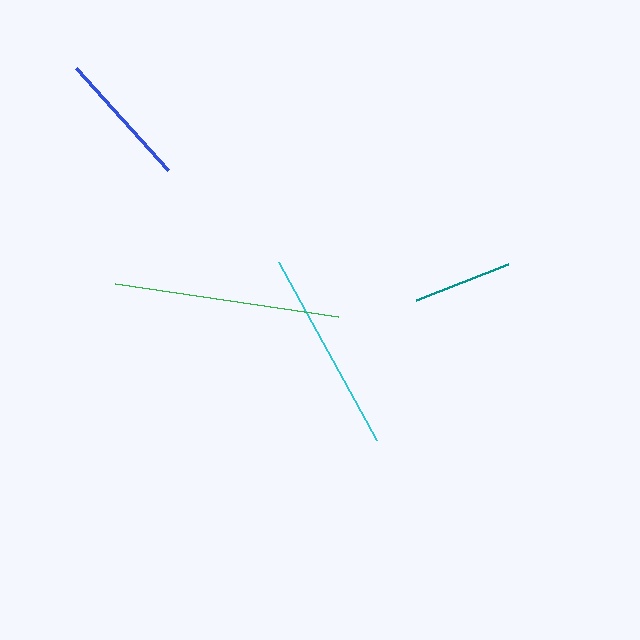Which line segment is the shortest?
The teal line is the shortest at approximately 99 pixels.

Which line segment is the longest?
The green line is the longest at approximately 225 pixels.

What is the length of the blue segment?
The blue segment is approximately 137 pixels long.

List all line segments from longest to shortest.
From longest to shortest: green, cyan, blue, teal.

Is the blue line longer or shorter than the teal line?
The blue line is longer than the teal line.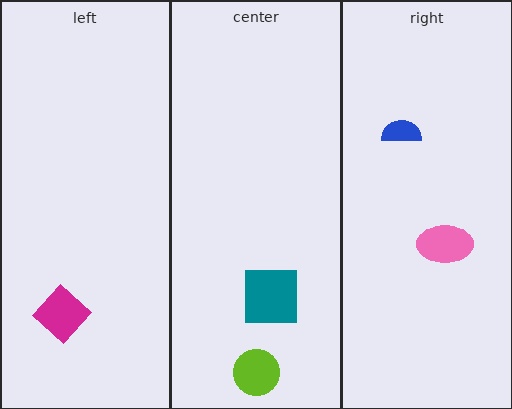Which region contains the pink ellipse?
The right region.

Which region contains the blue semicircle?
The right region.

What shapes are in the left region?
The magenta diamond.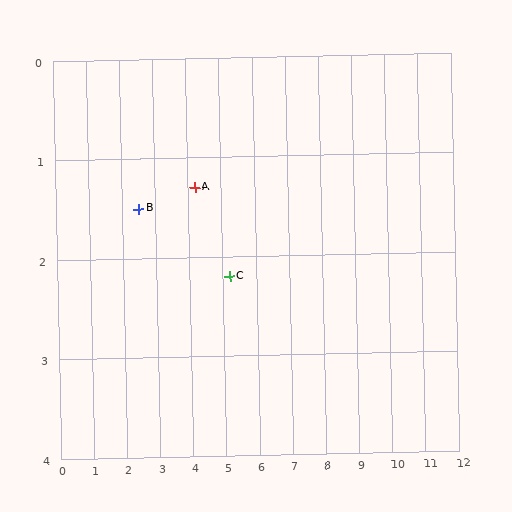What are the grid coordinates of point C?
Point C is at approximately (5.2, 2.2).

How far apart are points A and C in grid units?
Points A and C are about 1.3 grid units apart.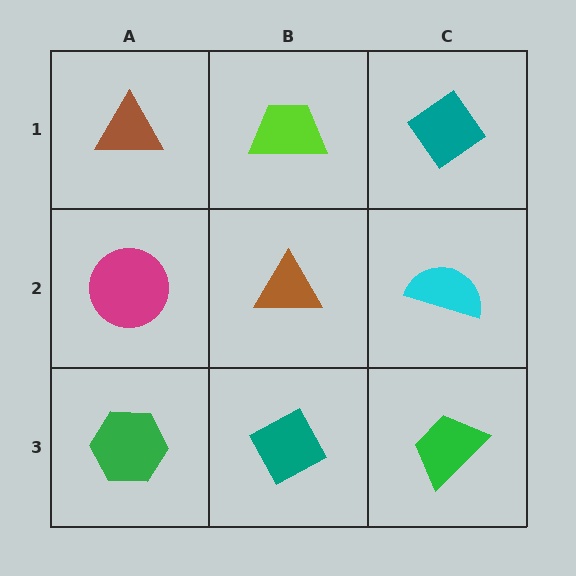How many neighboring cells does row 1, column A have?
2.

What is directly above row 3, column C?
A cyan semicircle.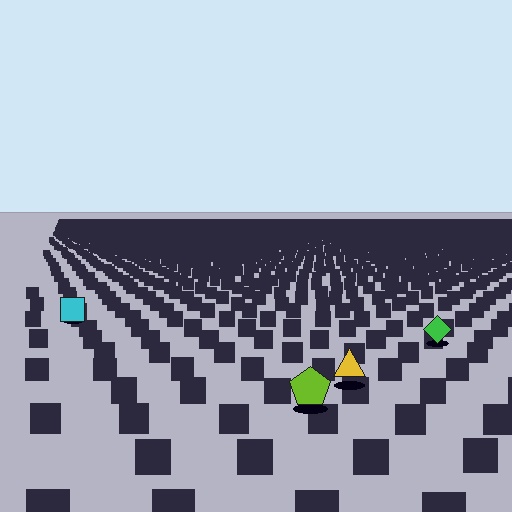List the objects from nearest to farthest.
From nearest to farthest: the lime pentagon, the yellow triangle, the green diamond, the cyan square.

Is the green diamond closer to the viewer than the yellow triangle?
No. The yellow triangle is closer — you can tell from the texture gradient: the ground texture is coarser near it.